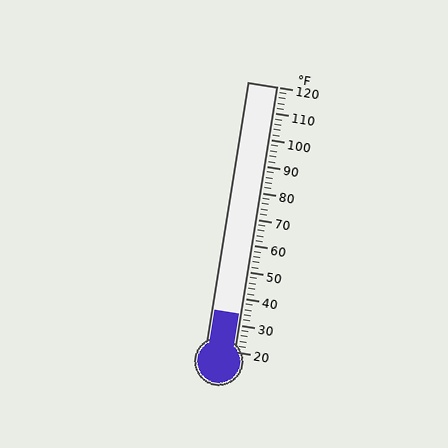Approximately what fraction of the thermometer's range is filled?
The thermometer is filled to approximately 15% of its range.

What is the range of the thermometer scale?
The thermometer scale ranges from 20°F to 120°F.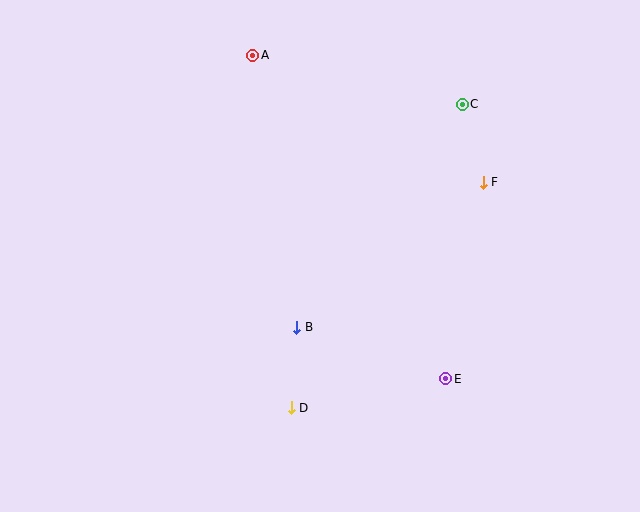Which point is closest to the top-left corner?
Point A is closest to the top-left corner.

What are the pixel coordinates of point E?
Point E is at (446, 379).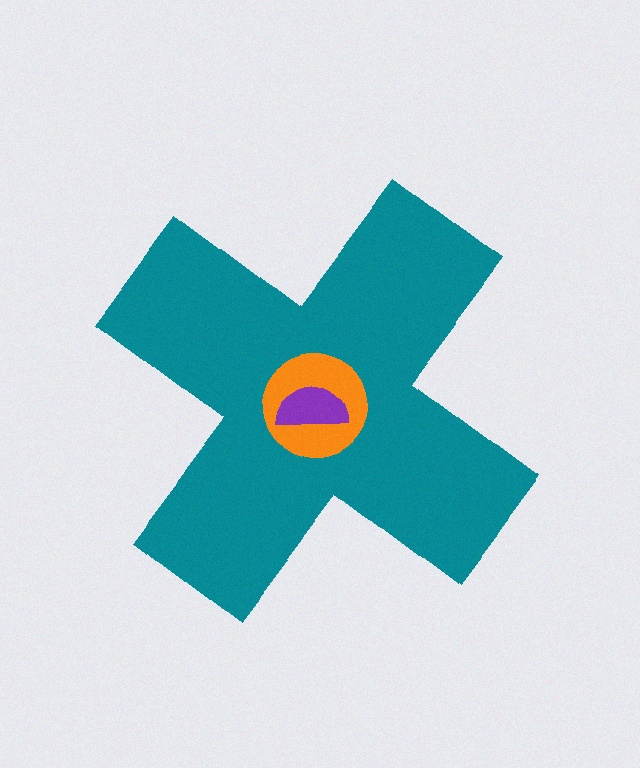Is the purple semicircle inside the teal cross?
Yes.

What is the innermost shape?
The purple semicircle.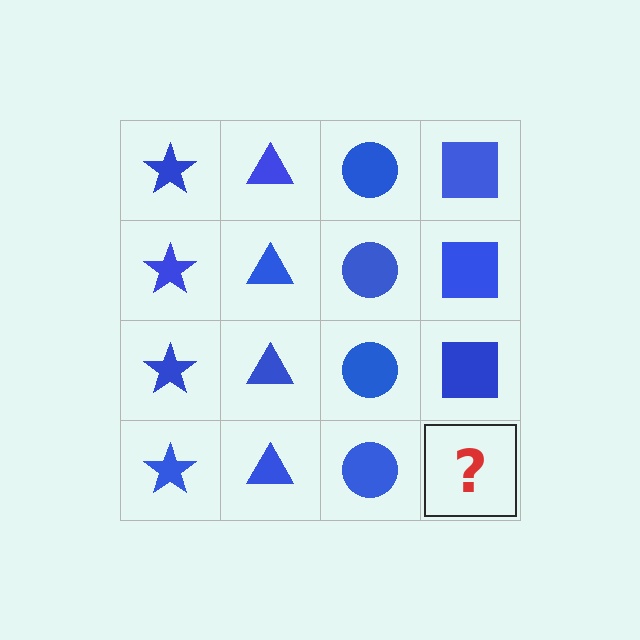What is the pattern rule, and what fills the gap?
The rule is that each column has a consistent shape. The gap should be filled with a blue square.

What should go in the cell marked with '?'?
The missing cell should contain a blue square.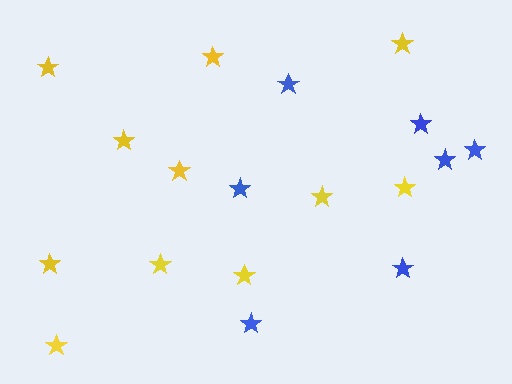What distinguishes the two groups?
There are 2 groups: one group of yellow stars (11) and one group of blue stars (7).